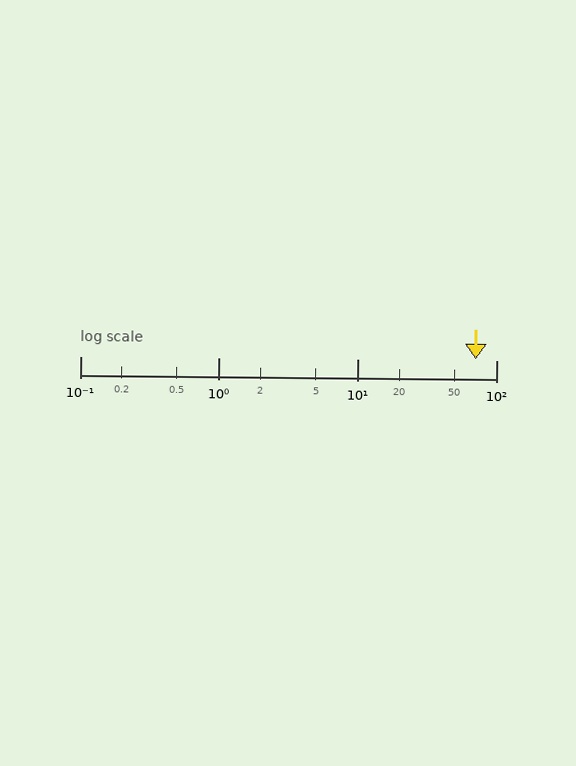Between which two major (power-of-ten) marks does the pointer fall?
The pointer is between 10 and 100.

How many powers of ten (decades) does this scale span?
The scale spans 3 decades, from 0.1 to 100.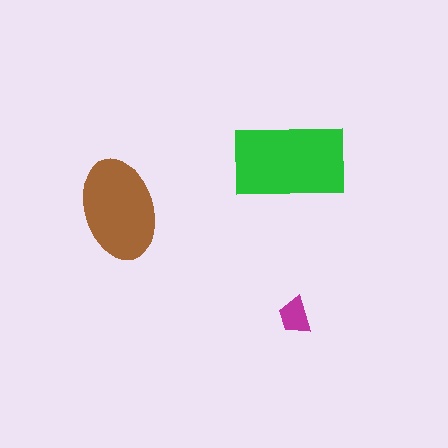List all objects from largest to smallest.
The green rectangle, the brown ellipse, the magenta trapezoid.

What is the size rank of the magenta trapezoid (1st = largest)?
3rd.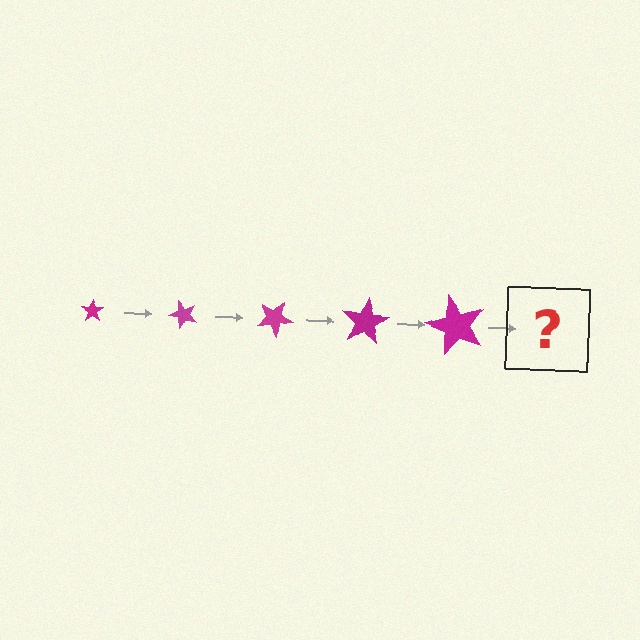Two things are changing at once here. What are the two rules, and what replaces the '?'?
The two rules are that the star grows larger each step and it rotates 50 degrees each step. The '?' should be a star, larger than the previous one and rotated 250 degrees from the start.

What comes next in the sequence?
The next element should be a star, larger than the previous one and rotated 250 degrees from the start.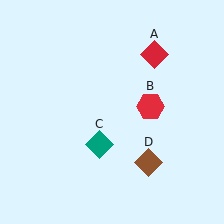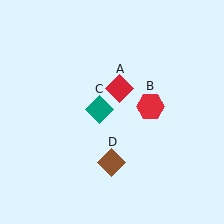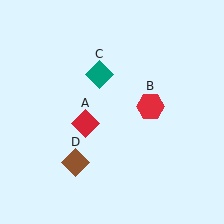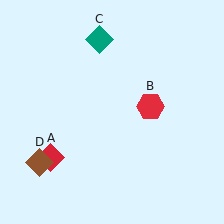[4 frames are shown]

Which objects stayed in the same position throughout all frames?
Red hexagon (object B) remained stationary.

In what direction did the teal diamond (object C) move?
The teal diamond (object C) moved up.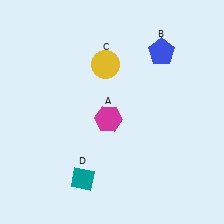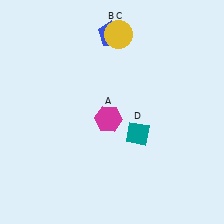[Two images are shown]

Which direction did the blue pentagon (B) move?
The blue pentagon (B) moved left.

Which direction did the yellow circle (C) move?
The yellow circle (C) moved up.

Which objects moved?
The objects that moved are: the blue pentagon (B), the yellow circle (C), the teal diamond (D).